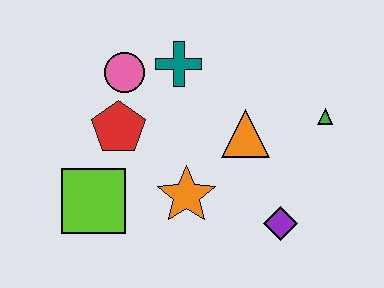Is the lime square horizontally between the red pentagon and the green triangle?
No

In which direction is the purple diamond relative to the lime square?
The purple diamond is to the right of the lime square.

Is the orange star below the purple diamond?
No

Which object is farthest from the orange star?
The green triangle is farthest from the orange star.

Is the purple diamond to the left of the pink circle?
No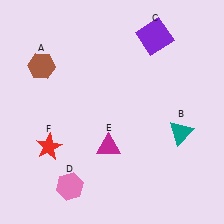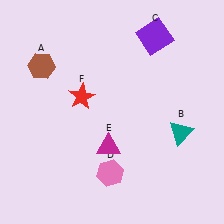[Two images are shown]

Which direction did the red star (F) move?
The red star (F) moved up.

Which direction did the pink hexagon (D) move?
The pink hexagon (D) moved right.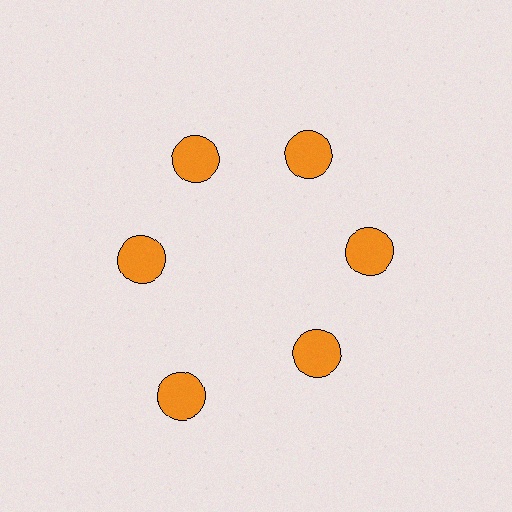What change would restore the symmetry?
The symmetry would be restored by moving it inward, back onto the ring so that all 6 circles sit at equal angles and equal distance from the center.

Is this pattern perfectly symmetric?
No. The 6 orange circles are arranged in a ring, but one element near the 7 o'clock position is pushed outward from the center, breaking the 6-fold rotational symmetry.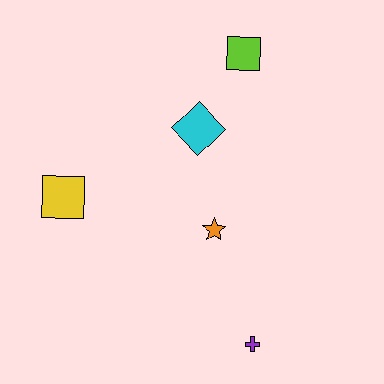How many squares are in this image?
There are 2 squares.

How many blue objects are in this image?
There are no blue objects.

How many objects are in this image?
There are 5 objects.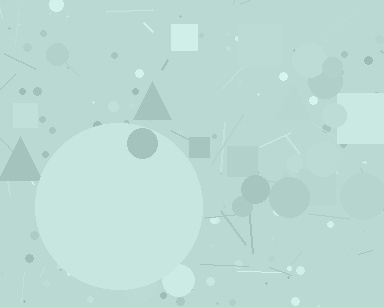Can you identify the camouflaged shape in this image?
The camouflaged shape is a circle.